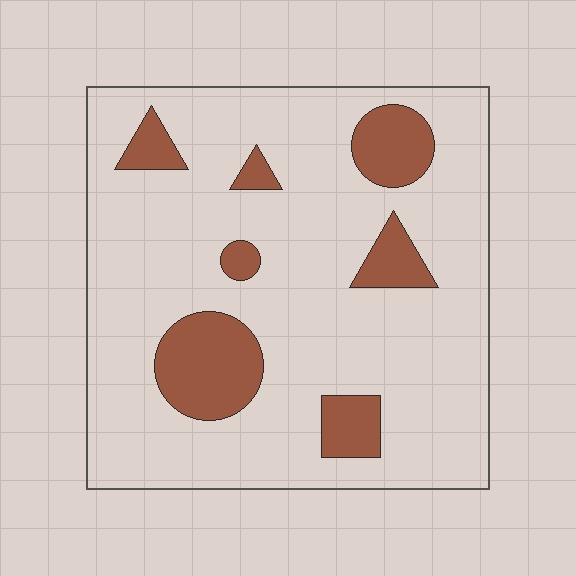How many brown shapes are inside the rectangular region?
7.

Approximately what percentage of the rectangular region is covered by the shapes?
Approximately 15%.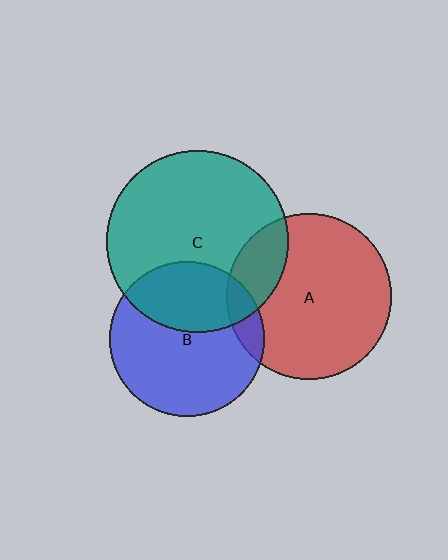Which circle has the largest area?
Circle C (teal).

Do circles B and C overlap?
Yes.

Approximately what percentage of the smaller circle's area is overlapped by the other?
Approximately 35%.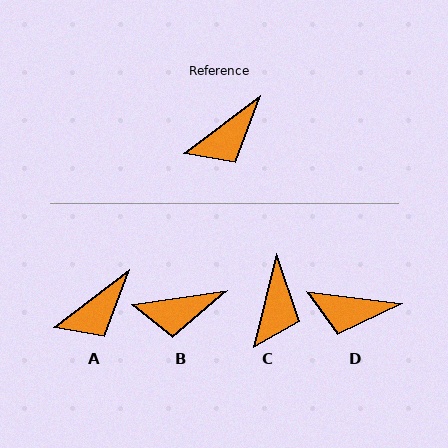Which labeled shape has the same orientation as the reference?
A.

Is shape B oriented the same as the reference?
No, it is off by about 29 degrees.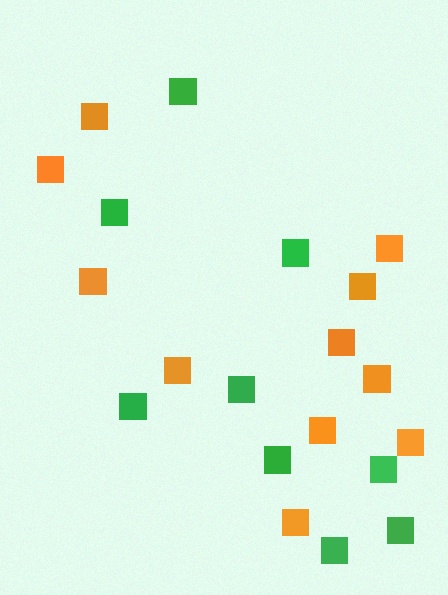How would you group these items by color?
There are 2 groups: one group of green squares (9) and one group of orange squares (11).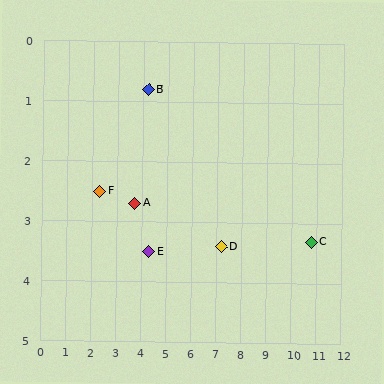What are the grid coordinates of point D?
Point D is at approximately (7.2, 3.4).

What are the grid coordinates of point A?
Point A is at approximately (3.7, 2.7).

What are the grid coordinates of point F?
Point F is at approximately (2.3, 2.5).